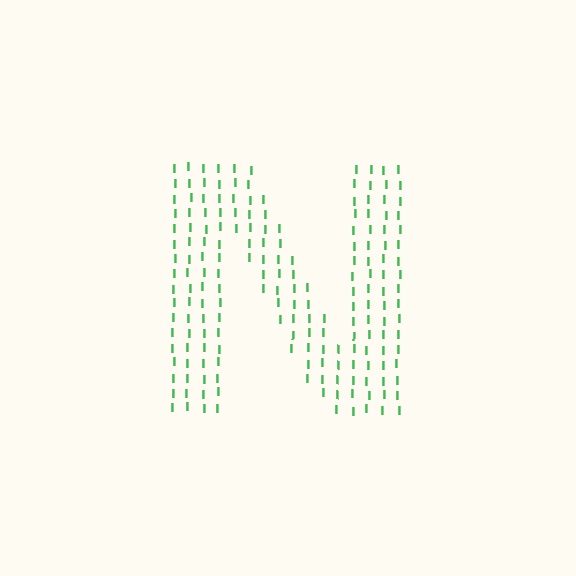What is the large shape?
The large shape is the letter N.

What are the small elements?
The small elements are letter I's.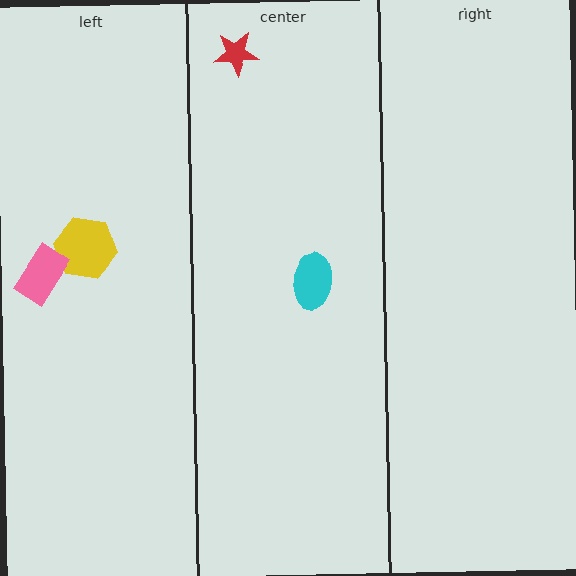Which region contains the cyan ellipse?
The center region.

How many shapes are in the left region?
2.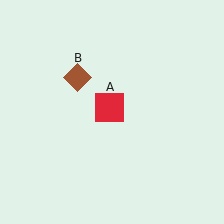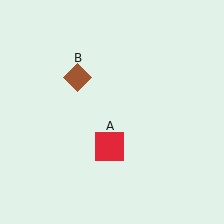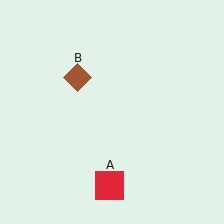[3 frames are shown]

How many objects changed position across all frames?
1 object changed position: red square (object A).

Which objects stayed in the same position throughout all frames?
Brown diamond (object B) remained stationary.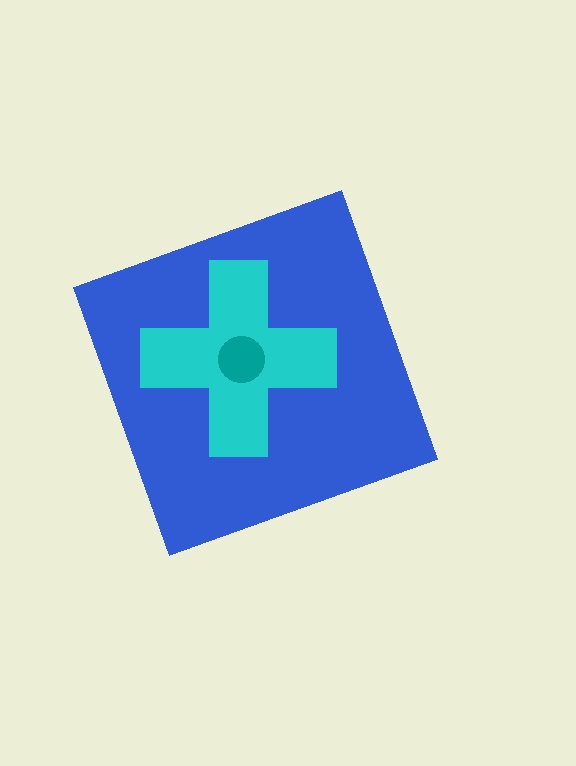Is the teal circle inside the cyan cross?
Yes.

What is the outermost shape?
The blue diamond.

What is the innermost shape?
The teal circle.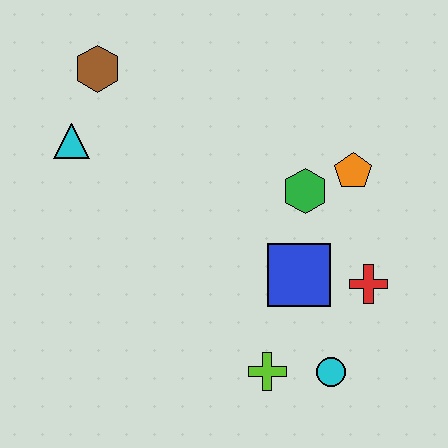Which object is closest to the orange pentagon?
The green hexagon is closest to the orange pentagon.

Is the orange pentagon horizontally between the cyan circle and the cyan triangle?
No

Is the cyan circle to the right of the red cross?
No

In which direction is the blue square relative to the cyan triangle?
The blue square is to the right of the cyan triangle.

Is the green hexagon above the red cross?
Yes